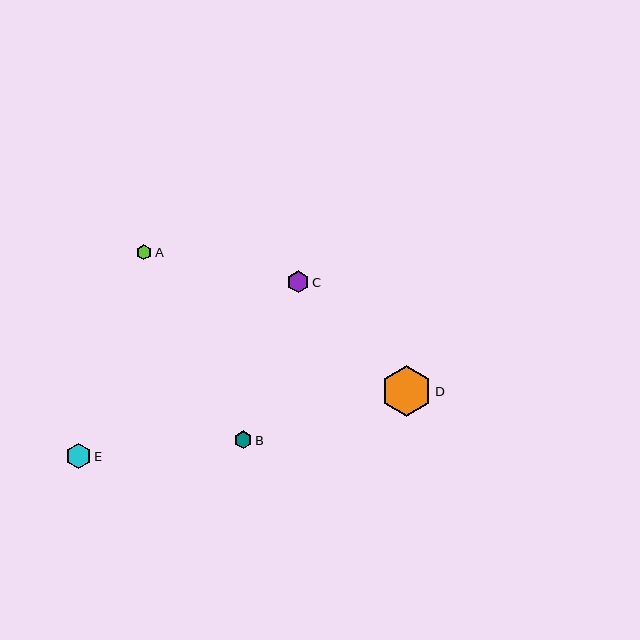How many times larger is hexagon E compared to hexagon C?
Hexagon E is approximately 1.1 times the size of hexagon C.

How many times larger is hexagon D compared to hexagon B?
Hexagon D is approximately 2.9 times the size of hexagon B.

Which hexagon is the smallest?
Hexagon A is the smallest with a size of approximately 15 pixels.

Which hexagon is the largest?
Hexagon D is the largest with a size of approximately 51 pixels.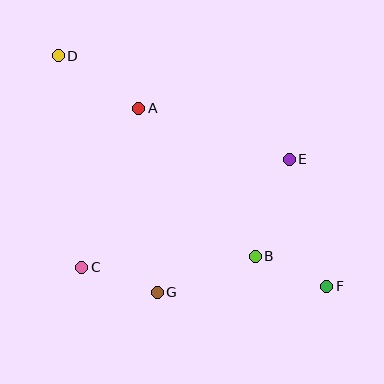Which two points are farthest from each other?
Points D and F are farthest from each other.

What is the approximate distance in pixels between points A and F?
The distance between A and F is approximately 259 pixels.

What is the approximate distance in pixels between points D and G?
The distance between D and G is approximately 256 pixels.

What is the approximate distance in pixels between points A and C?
The distance between A and C is approximately 169 pixels.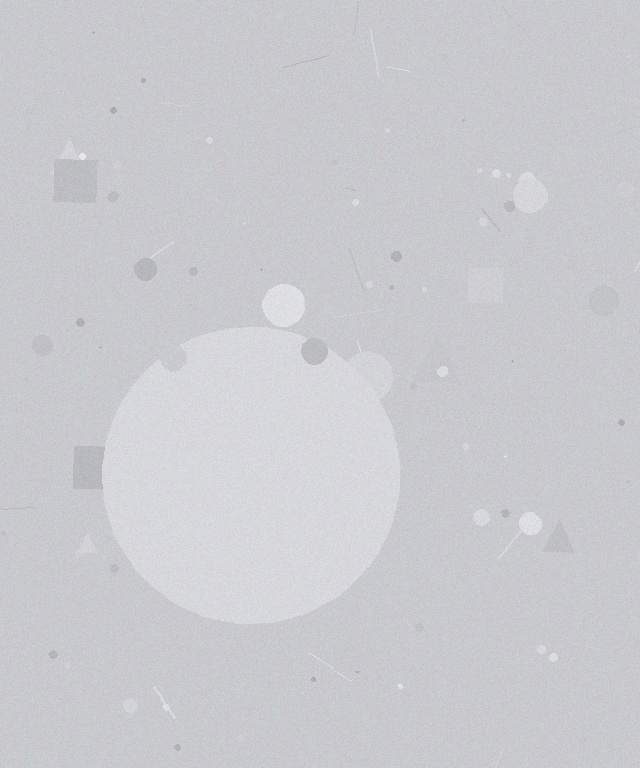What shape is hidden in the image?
A circle is hidden in the image.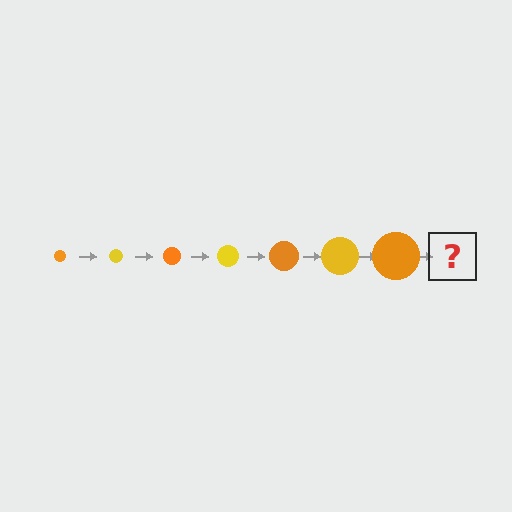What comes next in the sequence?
The next element should be a yellow circle, larger than the previous one.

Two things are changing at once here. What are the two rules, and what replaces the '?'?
The two rules are that the circle grows larger each step and the color cycles through orange and yellow. The '?' should be a yellow circle, larger than the previous one.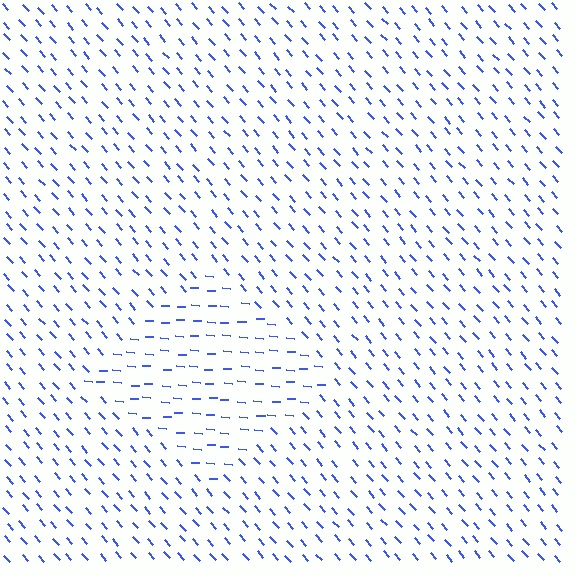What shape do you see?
I see a diamond.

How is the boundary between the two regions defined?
The boundary is defined purely by a change in line orientation (approximately 45 degrees difference). All lines are the same color and thickness.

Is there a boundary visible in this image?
Yes, there is a texture boundary formed by a change in line orientation.